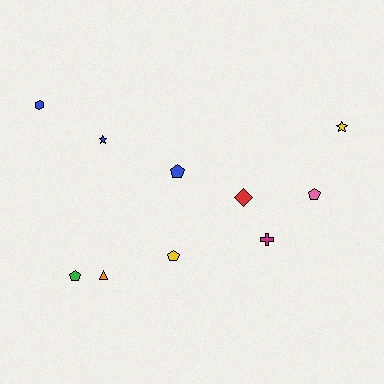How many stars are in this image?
There are 2 stars.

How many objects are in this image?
There are 10 objects.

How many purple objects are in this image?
There are no purple objects.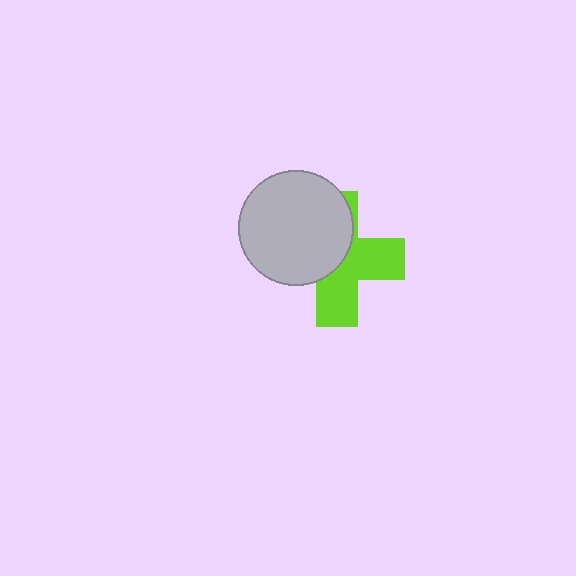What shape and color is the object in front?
The object in front is a light gray circle.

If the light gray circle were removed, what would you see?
You would see the complete lime cross.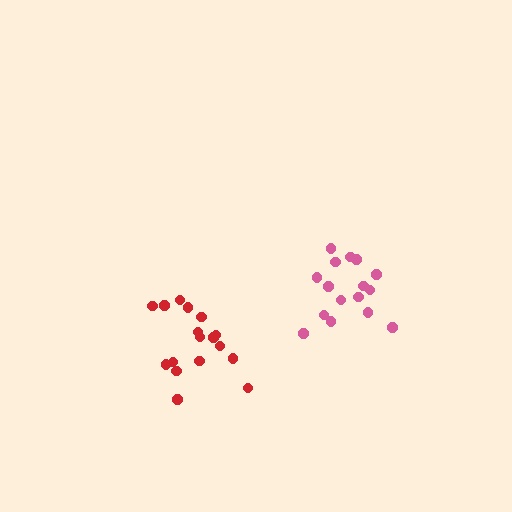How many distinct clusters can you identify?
There are 2 distinct clusters.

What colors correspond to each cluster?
The clusters are colored: red, pink.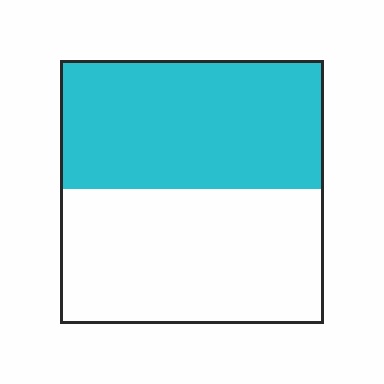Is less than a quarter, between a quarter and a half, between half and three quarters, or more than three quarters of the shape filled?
Between a quarter and a half.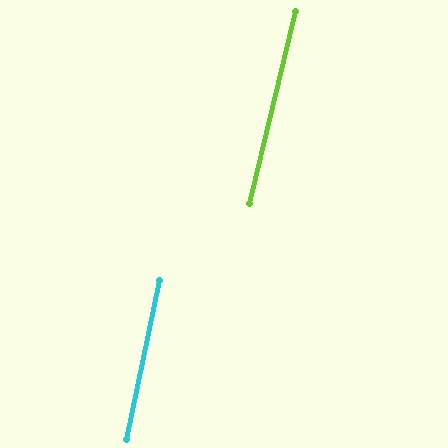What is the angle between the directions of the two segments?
Approximately 1 degree.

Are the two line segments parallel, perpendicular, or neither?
Parallel — their directions differ by only 1.5°.